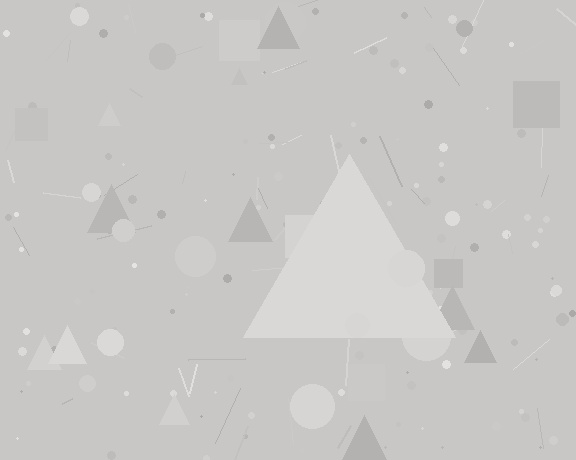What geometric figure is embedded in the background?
A triangle is embedded in the background.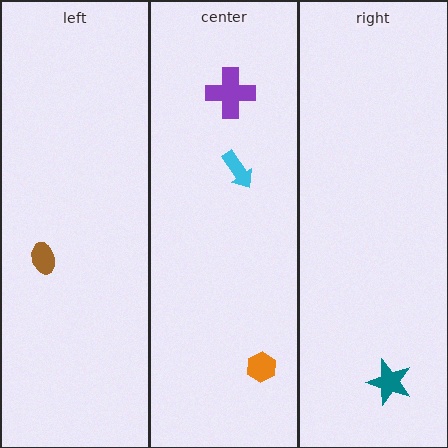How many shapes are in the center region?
3.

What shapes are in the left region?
The brown ellipse.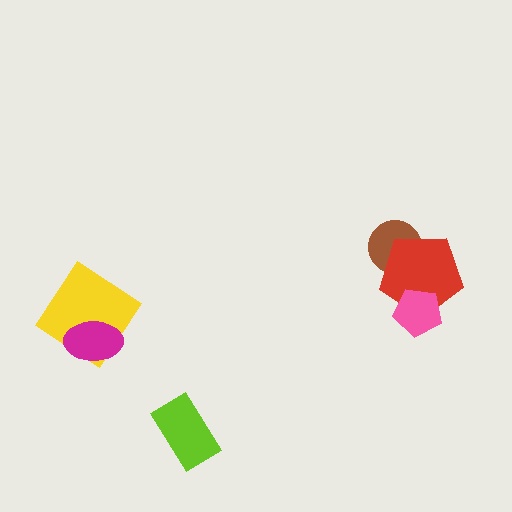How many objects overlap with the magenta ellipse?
1 object overlaps with the magenta ellipse.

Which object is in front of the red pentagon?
The pink pentagon is in front of the red pentagon.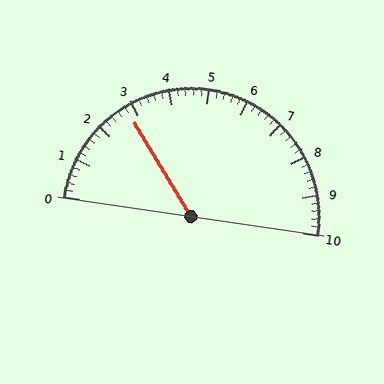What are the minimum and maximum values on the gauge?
The gauge ranges from 0 to 10.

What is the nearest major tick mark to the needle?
The nearest major tick mark is 3.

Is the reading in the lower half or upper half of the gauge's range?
The reading is in the lower half of the range (0 to 10).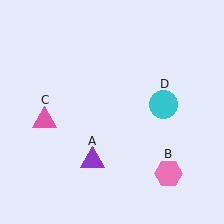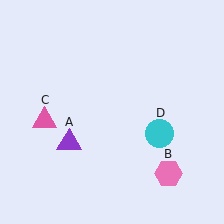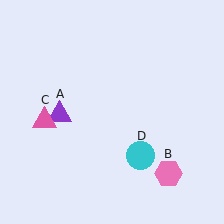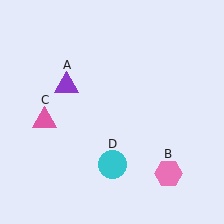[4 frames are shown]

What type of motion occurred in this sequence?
The purple triangle (object A), cyan circle (object D) rotated clockwise around the center of the scene.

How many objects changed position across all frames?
2 objects changed position: purple triangle (object A), cyan circle (object D).